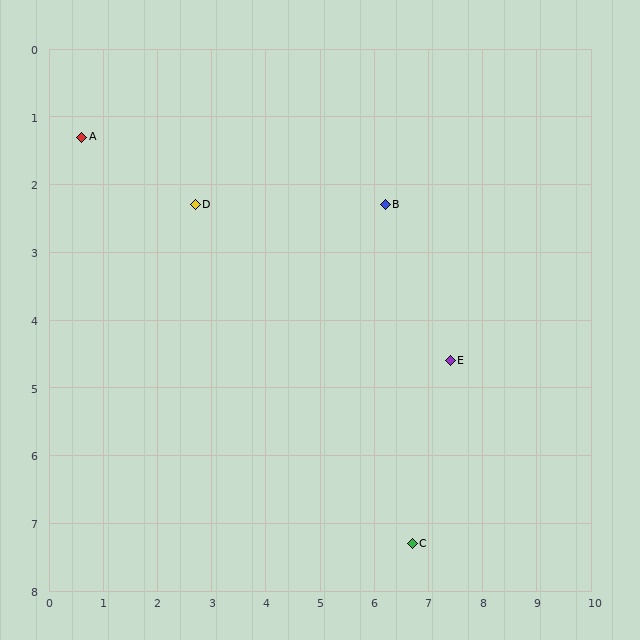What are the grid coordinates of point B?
Point B is at approximately (6.2, 2.3).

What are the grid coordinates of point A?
Point A is at approximately (0.6, 1.3).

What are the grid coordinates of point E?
Point E is at approximately (7.4, 4.6).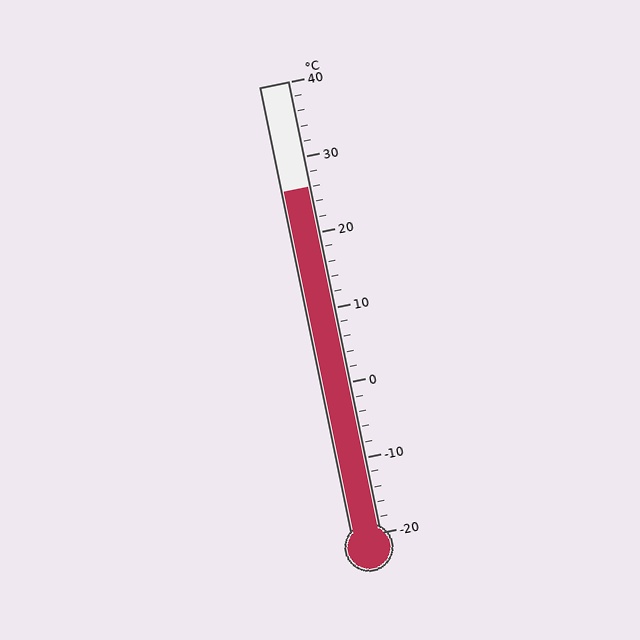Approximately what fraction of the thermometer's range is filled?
The thermometer is filled to approximately 75% of its range.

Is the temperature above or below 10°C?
The temperature is above 10°C.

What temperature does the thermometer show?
The thermometer shows approximately 26°C.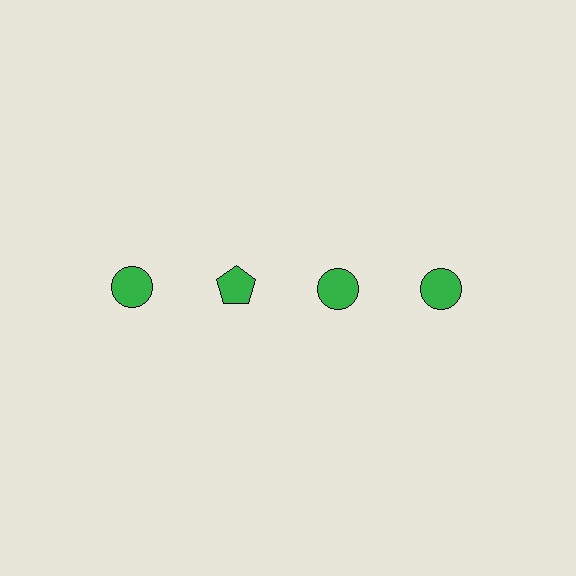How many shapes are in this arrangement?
There are 4 shapes arranged in a grid pattern.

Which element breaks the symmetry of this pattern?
The green pentagon in the top row, second from left column breaks the symmetry. All other shapes are green circles.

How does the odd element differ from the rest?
It has a different shape: pentagon instead of circle.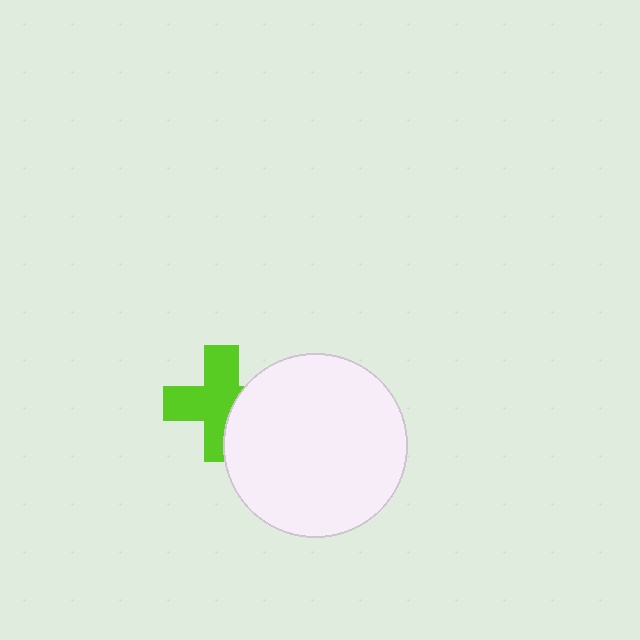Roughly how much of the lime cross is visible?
Most of it is visible (roughly 68%).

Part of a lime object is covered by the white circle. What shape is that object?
It is a cross.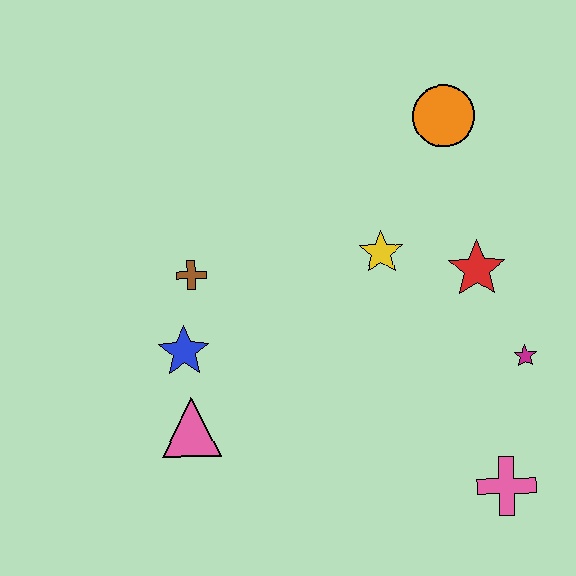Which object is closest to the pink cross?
The magenta star is closest to the pink cross.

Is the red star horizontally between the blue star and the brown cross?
No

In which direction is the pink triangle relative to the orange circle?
The pink triangle is below the orange circle.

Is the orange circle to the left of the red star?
Yes